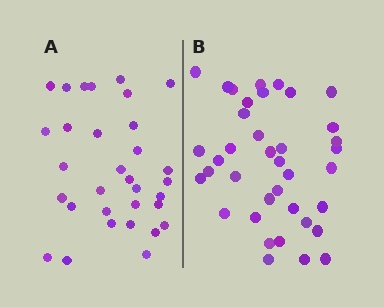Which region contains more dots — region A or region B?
Region B (the right region) has more dots.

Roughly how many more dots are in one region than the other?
Region B has about 6 more dots than region A.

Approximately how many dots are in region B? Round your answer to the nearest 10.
About 40 dots. (The exact count is 38, which rounds to 40.)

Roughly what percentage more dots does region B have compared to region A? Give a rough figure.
About 20% more.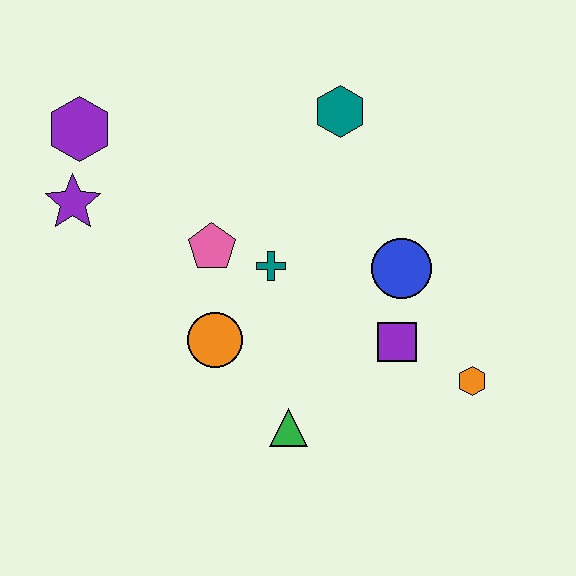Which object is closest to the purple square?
The blue circle is closest to the purple square.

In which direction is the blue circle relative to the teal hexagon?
The blue circle is below the teal hexagon.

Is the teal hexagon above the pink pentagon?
Yes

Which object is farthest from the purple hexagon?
The orange hexagon is farthest from the purple hexagon.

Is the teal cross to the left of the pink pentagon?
No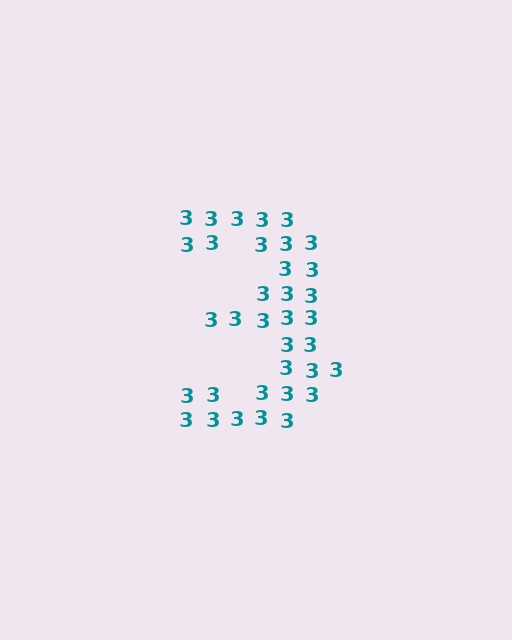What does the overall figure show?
The overall figure shows the digit 3.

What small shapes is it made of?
It is made of small digit 3's.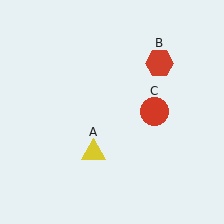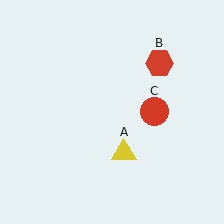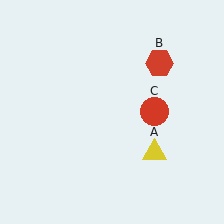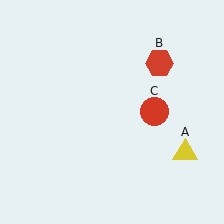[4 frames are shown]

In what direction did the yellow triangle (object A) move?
The yellow triangle (object A) moved right.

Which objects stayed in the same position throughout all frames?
Red hexagon (object B) and red circle (object C) remained stationary.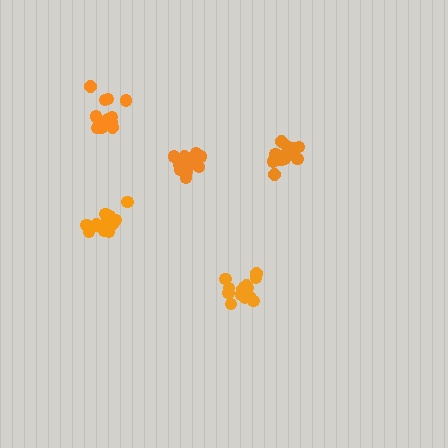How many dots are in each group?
Group 1: 14 dots, Group 2: 14 dots, Group 3: 16 dots, Group 4: 16 dots, Group 5: 14 dots (74 total).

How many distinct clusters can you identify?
There are 5 distinct clusters.